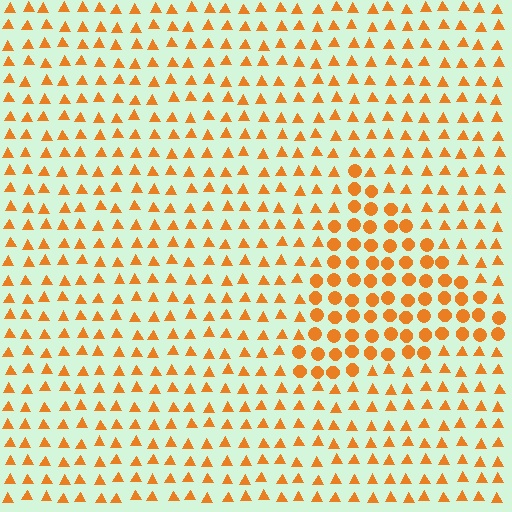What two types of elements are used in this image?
The image uses circles inside the triangle region and triangles outside it.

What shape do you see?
I see a triangle.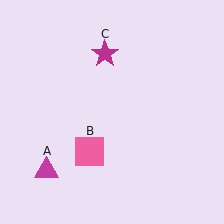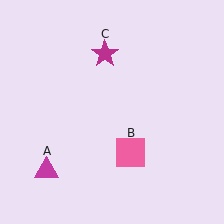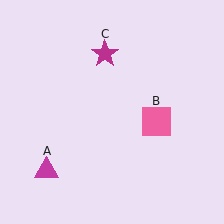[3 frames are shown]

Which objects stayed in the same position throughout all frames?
Magenta triangle (object A) and magenta star (object C) remained stationary.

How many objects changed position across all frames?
1 object changed position: pink square (object B).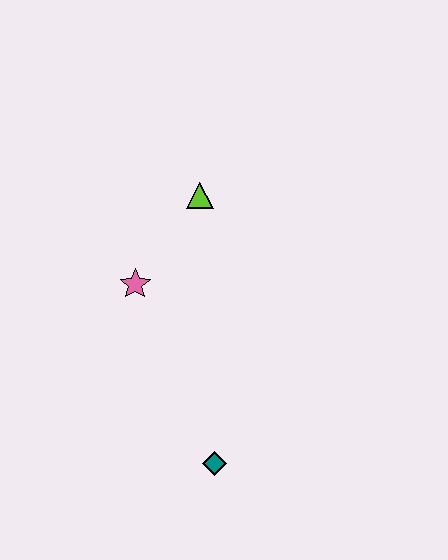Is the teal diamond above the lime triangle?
No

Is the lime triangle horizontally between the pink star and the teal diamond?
Yes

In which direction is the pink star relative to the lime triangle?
The pink star is below the lime triangle.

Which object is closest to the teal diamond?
The pink star is closest to the teal diamond.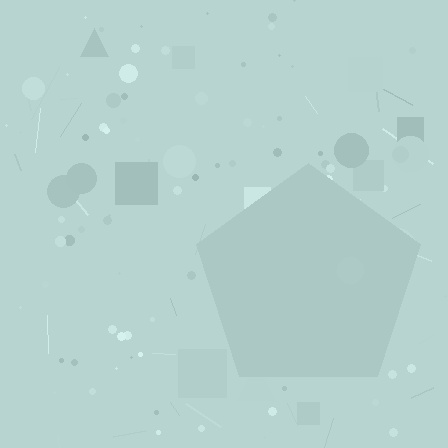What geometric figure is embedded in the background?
A pentagon is embedded in the background.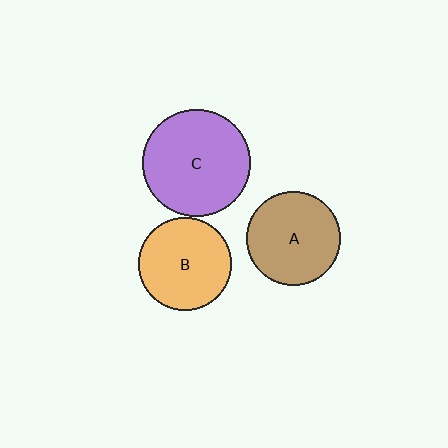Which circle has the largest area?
Circle C (purple).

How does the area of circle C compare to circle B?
Approximately 1.3 times.